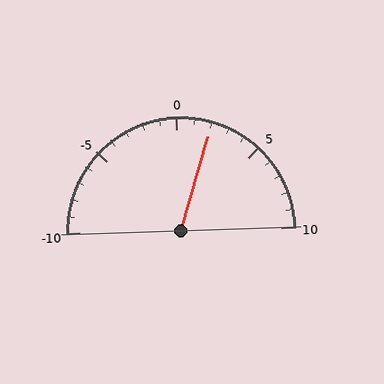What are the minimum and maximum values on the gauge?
The gauge ranges from -10 to 10.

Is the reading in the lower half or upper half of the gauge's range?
The reading is in the upper half of the range (-10 to 10).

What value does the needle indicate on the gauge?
The needle indicates approximately 2.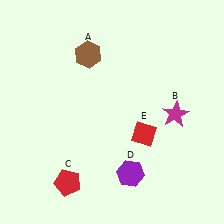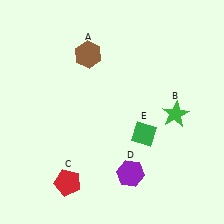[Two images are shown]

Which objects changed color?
B changed from magenta to green. E changed from red to green.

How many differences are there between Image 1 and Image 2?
There are 2 differences between the two images.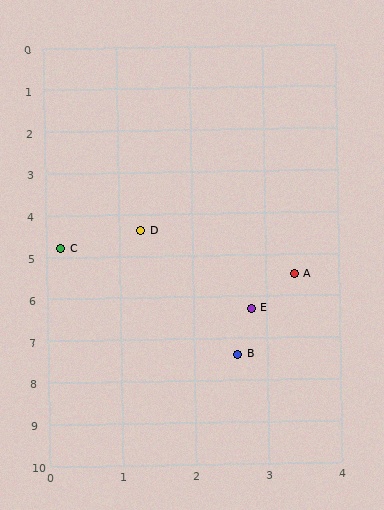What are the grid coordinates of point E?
Point E is at approximately (2.8, 6.3).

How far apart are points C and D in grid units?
Points C and D are about 1.2 grid units apart.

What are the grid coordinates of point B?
Point B is at approximately (2.6, 7.4).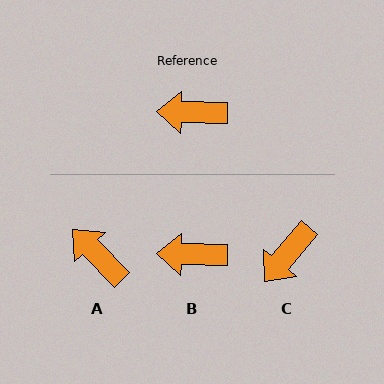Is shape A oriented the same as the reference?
No, it is off by about 44 degrees.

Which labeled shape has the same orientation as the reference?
B.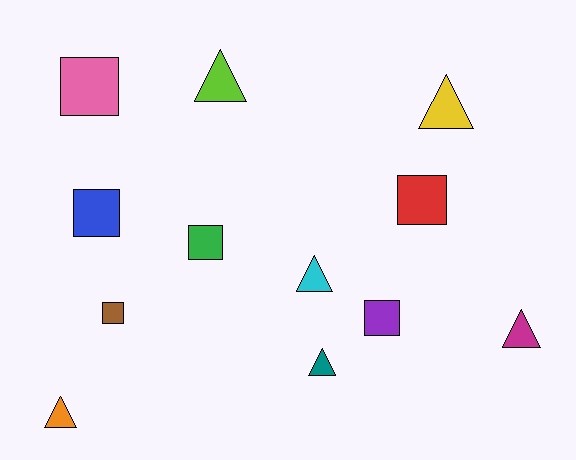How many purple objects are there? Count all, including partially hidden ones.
There is 1 purple object.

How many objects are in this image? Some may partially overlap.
There are 12 objects.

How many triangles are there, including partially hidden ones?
There are 6 triangles.